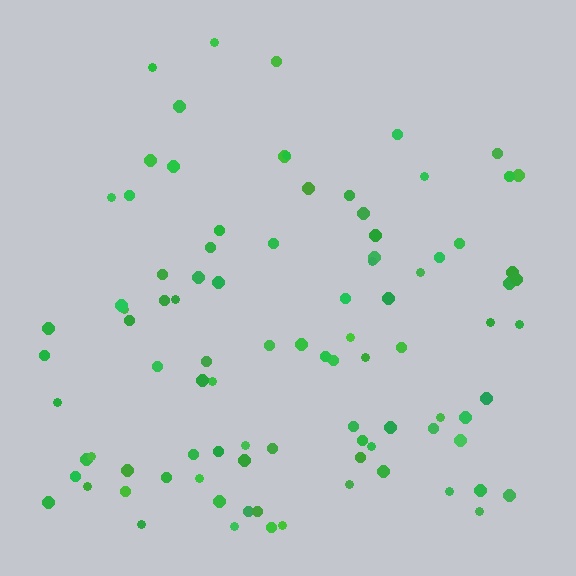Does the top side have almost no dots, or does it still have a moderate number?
Still a moderate number, just noticeably fewer than the bottom.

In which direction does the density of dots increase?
From top to bottom, with the bottom side densest.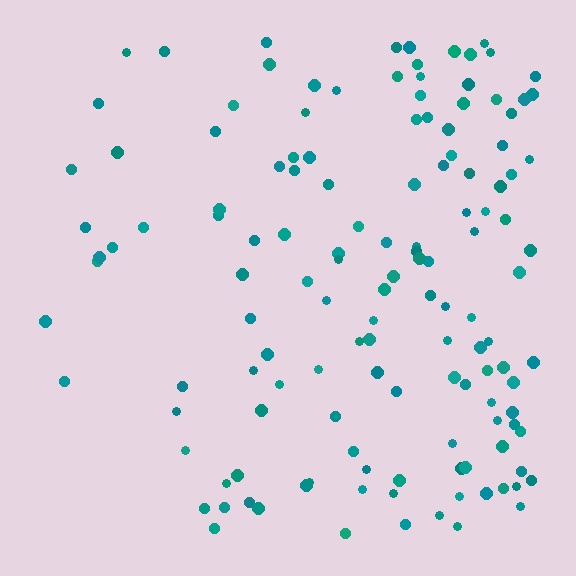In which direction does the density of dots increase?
From left to right, with the right side densest.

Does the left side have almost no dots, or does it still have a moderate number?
Still a moderate number, just noticeably fewer than the right.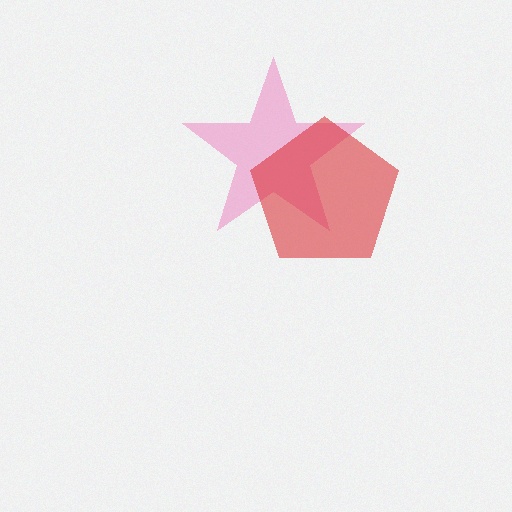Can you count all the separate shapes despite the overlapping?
Yes, there are 2 separate shapes.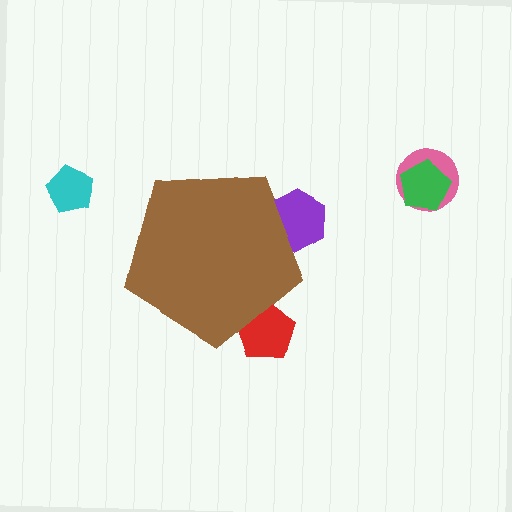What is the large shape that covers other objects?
A brown pentagon.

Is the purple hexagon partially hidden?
Yes, the purple hexagon is partially hidden behind the brown pentagon.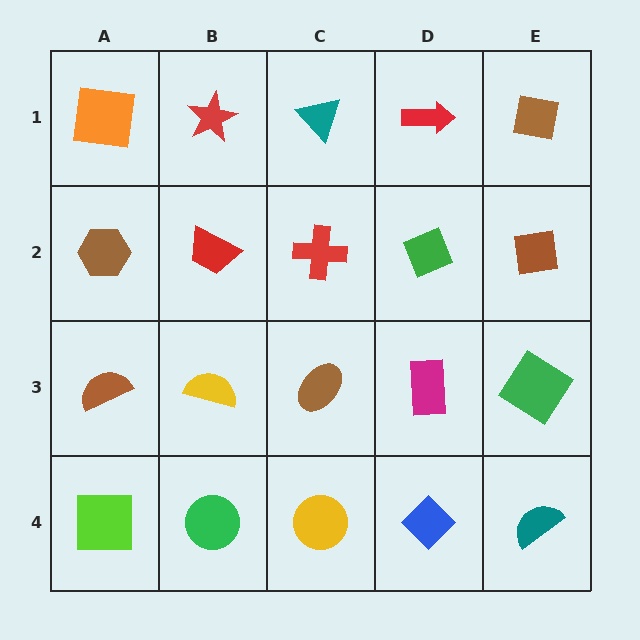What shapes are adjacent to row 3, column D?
A green diamond (row 2, column D), a blue diamond (row 4, column D), a brown ellipse (row 3, column C), a green diamond (row 3, column E).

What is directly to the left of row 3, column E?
A magenta rectangle.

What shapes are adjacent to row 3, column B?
A red trapezoid (row 2, column B), a green circle (row 4, column B), a brown semicircle (row 3, column A), a brown ellipse (row 3, column C).